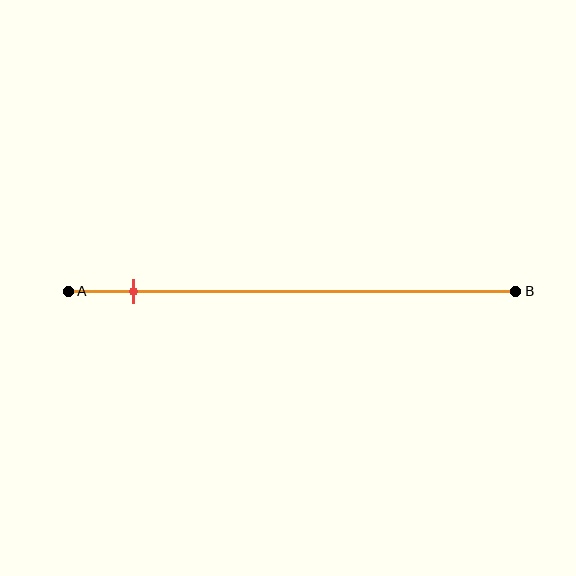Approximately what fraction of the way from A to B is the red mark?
The red mark is approximately 15% of the way from A to B.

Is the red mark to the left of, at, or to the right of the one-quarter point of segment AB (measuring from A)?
The red mark is to the left of the one-quarter point of segment AB.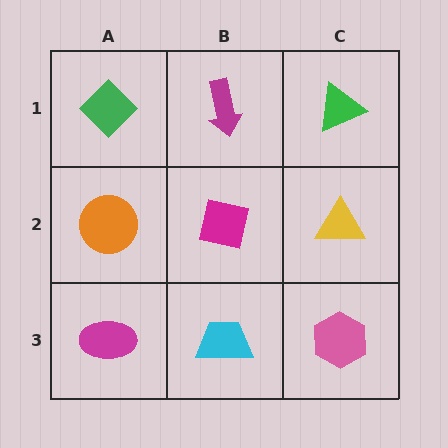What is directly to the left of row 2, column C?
A magenta square.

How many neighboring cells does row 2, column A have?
3.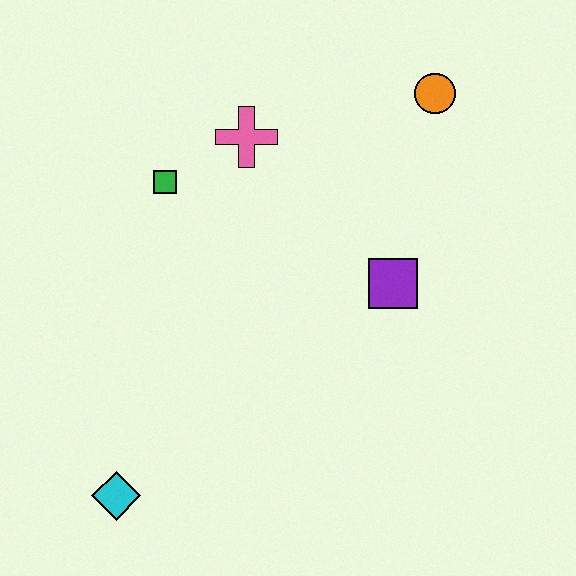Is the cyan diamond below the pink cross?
Yes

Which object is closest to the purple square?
The orange circle is closest to the purple square.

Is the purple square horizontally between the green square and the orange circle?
Yes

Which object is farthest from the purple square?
The cyan diamond is farthest from the purple square.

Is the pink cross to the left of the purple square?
Yes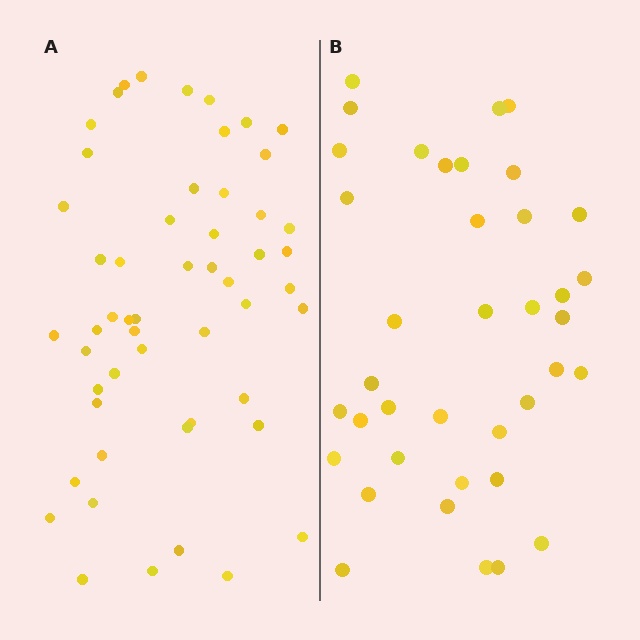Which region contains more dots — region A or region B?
Region A (the left region) has more dots.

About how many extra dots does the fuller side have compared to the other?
Region A has approximately 15 more dots than region B.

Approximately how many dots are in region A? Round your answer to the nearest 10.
About 50 dots. (The exact count is 53, which rounds to 50.)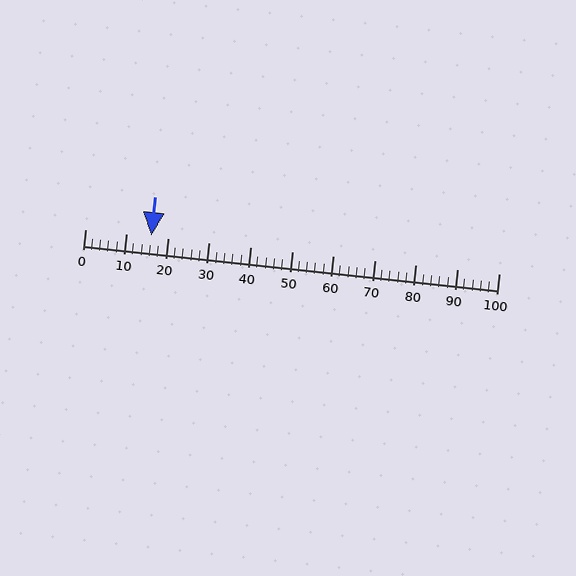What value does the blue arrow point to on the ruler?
The blue arrow points to approximately 16.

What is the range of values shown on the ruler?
The ruler shows values from 0 to 100.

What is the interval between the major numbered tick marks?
The major tick marks are spaced 10 units apart.